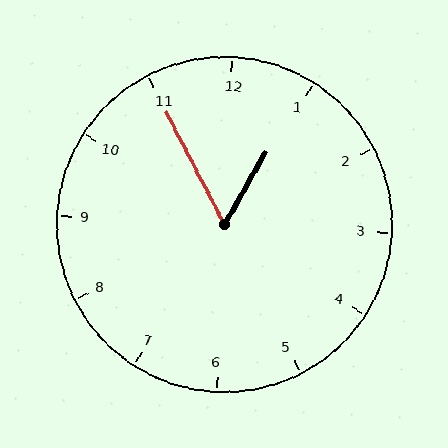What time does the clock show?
12:55.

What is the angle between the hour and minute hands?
Approximately 58 degrees.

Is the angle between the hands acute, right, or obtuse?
It is acute.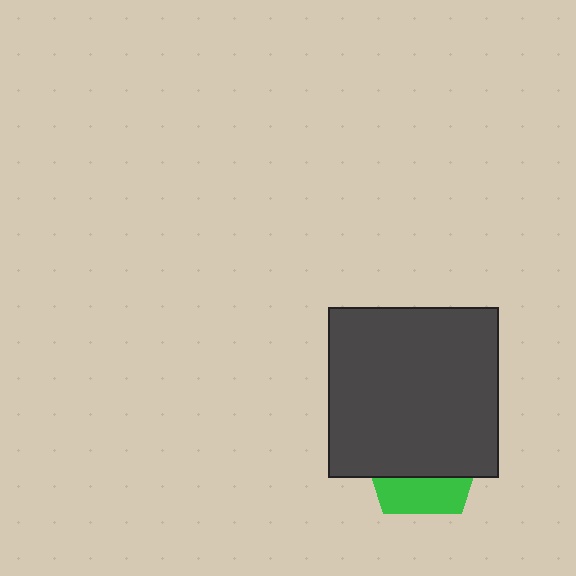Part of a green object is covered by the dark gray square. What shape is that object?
It is a pentagon.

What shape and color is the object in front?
The object in front is a dark gray square.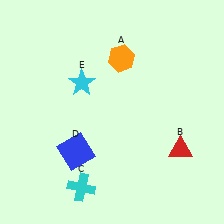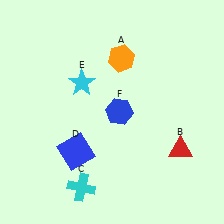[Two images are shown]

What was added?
A blue hexagon (F) was added in Image 2.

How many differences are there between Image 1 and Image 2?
There is 1 difference between the two images.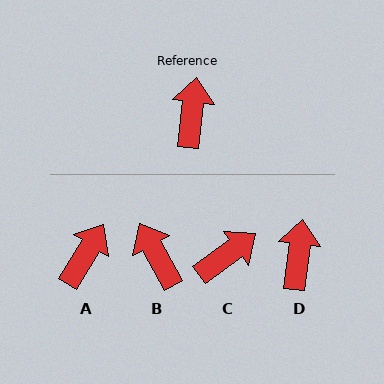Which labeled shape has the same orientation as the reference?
D.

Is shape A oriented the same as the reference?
No, it is off by about 25 degrees.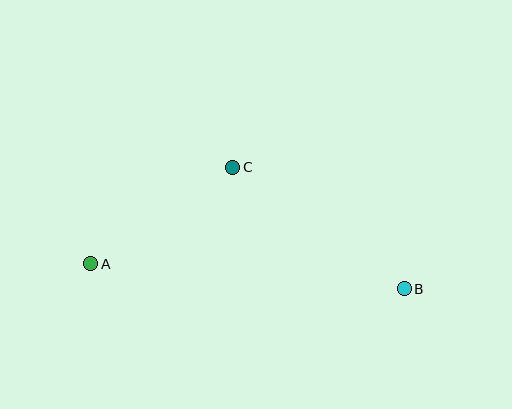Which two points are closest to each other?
Points A and C are closest to each other.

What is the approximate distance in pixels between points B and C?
The distance between B and C is approximately 210 pixels.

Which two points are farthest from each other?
Points A and B are farthest from each other.